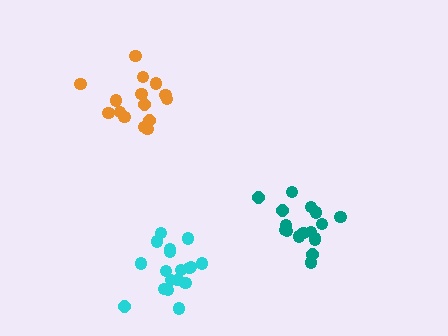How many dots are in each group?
Group 1: 18 dots, Group 2: 15 dots, Group 3: 17 dots (50 total).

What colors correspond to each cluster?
The clusters are colored: cyan, orange, teal.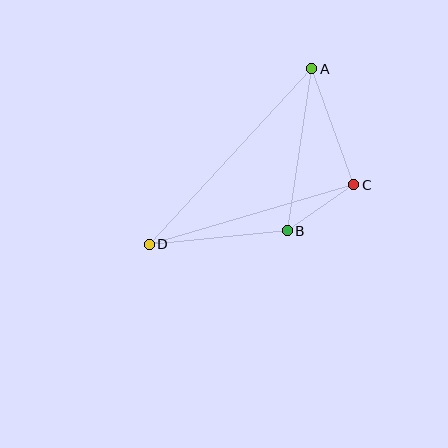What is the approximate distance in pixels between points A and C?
The distance between A and C is approximately 123 pixels.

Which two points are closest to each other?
Points B and C are closest to each other.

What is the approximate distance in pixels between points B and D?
The distance between B and D is approximately 139 pixels.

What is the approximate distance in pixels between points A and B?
The distance between A and B is approximately 164 pixels.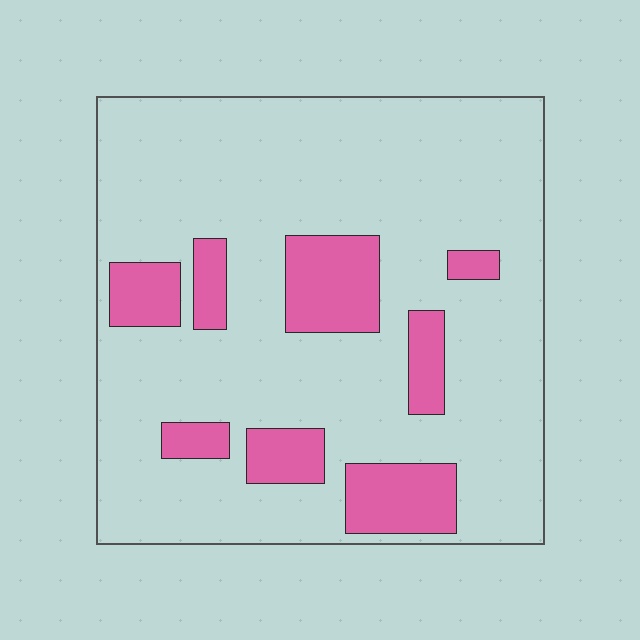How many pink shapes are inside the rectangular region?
8.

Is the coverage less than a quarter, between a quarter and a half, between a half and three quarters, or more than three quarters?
Less than a quarter.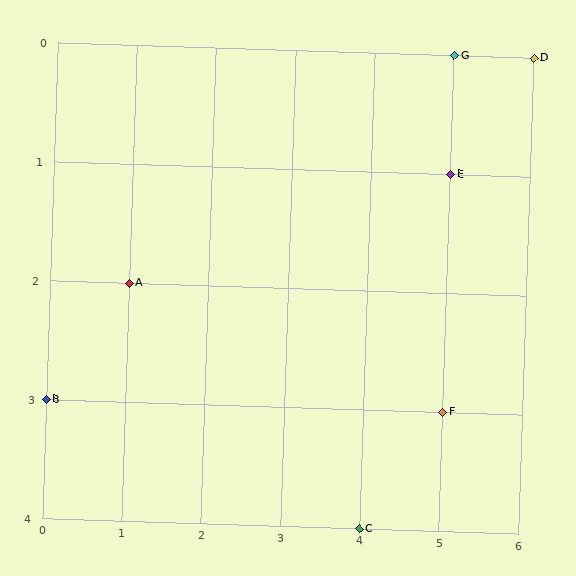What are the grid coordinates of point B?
Point B is at grid coordinates (0, 3).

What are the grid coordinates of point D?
Point D is at grid coordinates (6, 0).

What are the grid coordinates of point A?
Point A is at grid coordinates (1, 2).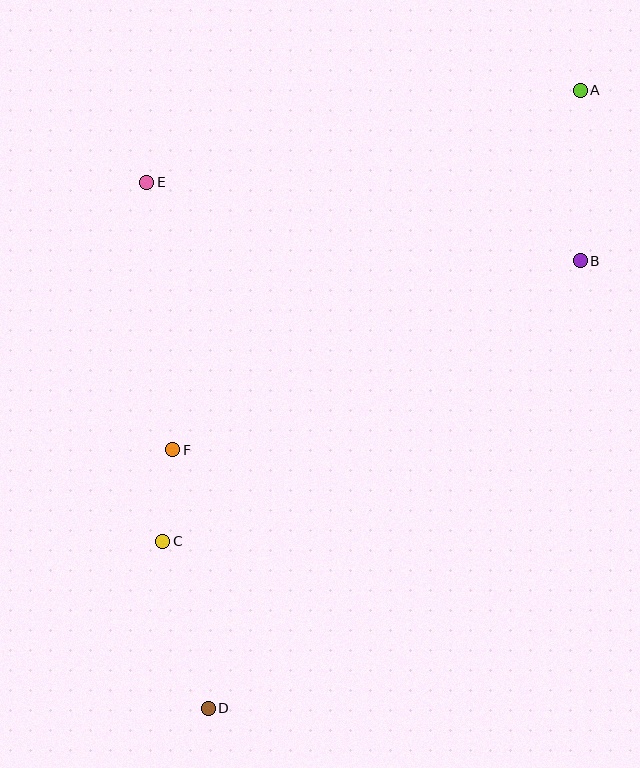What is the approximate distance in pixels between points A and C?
The distance between A and C is approximately 614 pixels.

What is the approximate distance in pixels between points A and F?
The distance between A and F is approximately 543 pixels.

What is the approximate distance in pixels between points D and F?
The distance between D and F is approximately 261 pixels.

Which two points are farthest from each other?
Points A and D are farthest from each other.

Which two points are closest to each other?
Points C and F are closest to each other.